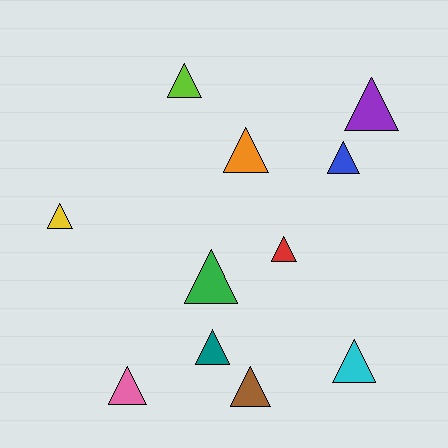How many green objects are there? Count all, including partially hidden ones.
There is 1 green object.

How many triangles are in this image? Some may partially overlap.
There are 11 triangles.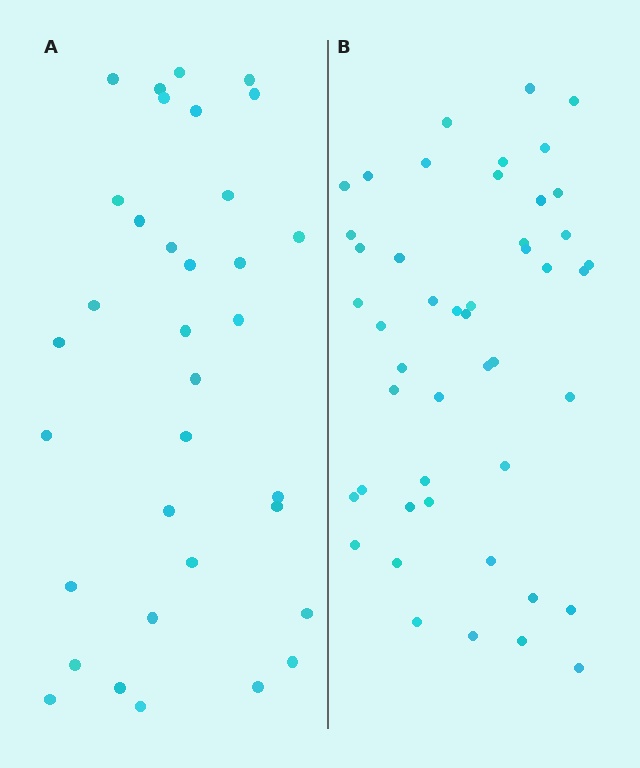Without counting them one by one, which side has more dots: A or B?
Region B (the right region) has more dots.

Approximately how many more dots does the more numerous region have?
Region B has approximately 15 more dots than region A.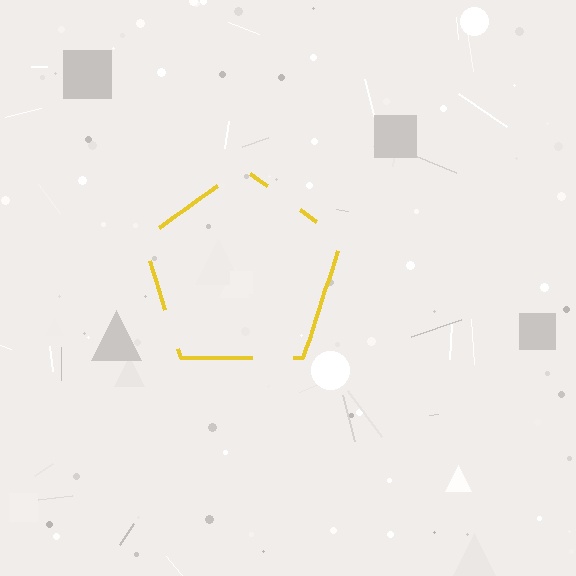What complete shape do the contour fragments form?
The contour fragments form a pentagon.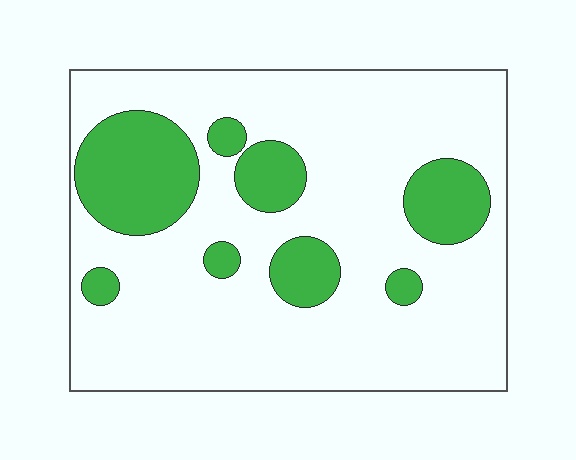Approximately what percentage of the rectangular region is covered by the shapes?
Approximately 20%.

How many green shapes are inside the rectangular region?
8.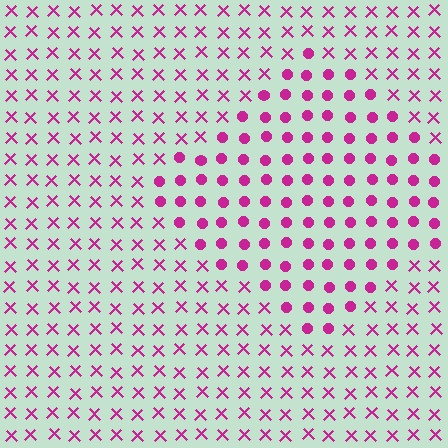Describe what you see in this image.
The image is filled with small magenta elements arranged in a uniform grid. A diamond-shaped region contains circles, while the surrounding area contains X marks. The boundary is defined purely by the change in element shape.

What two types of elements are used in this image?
The image uses circles inside the diamond region and X marks outside it.